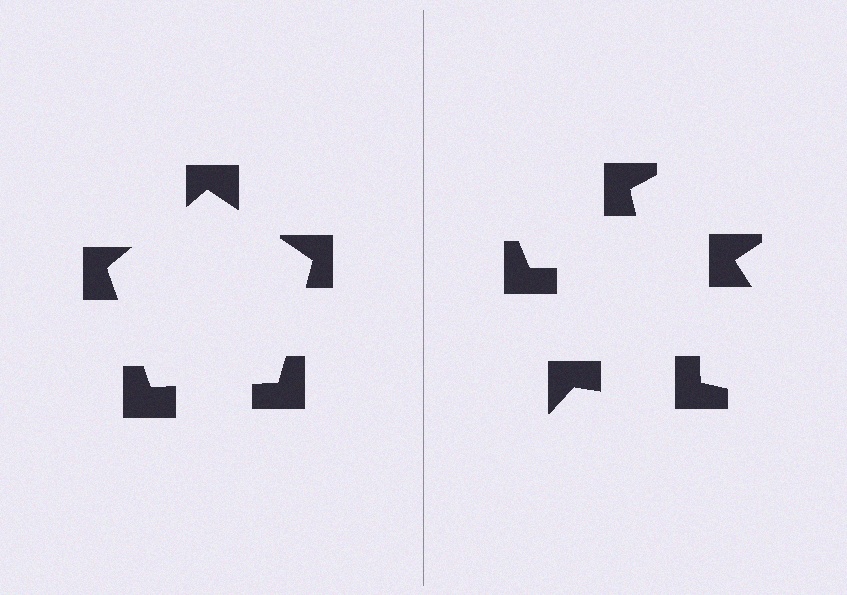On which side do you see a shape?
An illusory pentagon appears on the left side. On the right side the wedge cuts are rotated, so no coherent shape forms.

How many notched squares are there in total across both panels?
10 — 5 on each side.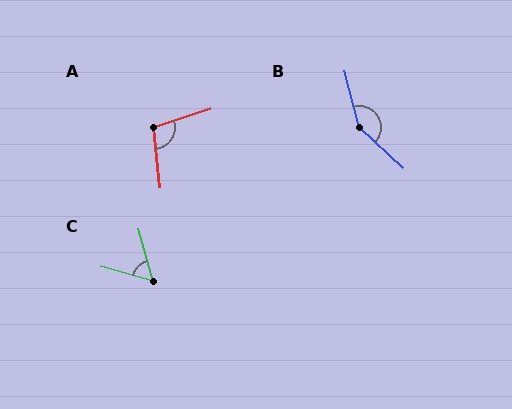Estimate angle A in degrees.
Approximately 101 degrees.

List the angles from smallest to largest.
C (58°), A (101°), B (147°).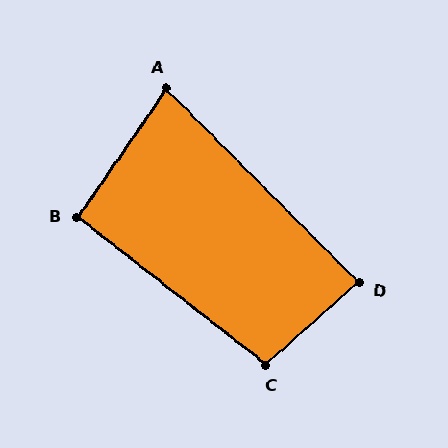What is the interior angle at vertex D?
Approximately 87 degrees (approximately right).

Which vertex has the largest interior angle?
C, at approximately 100 degrees.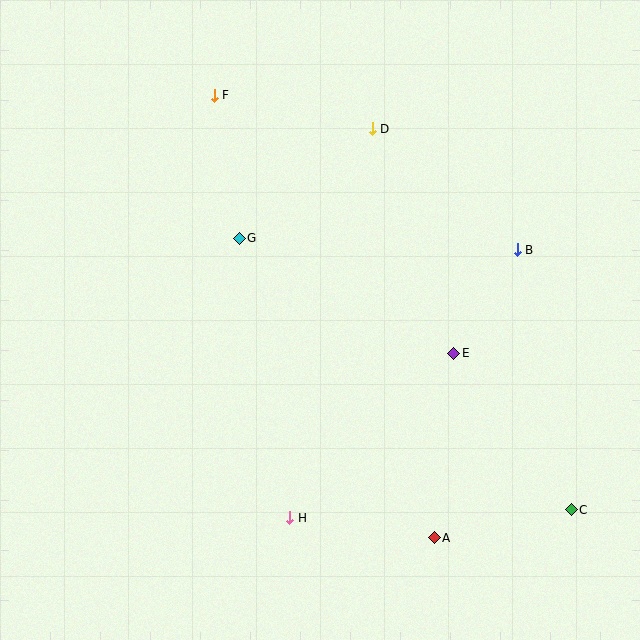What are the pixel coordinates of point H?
Point H is at (290, 518).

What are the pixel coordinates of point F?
Point F is at (214, 95).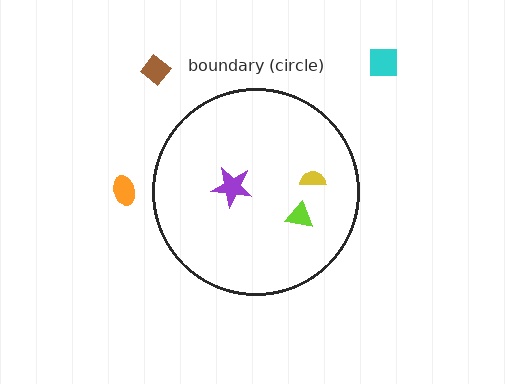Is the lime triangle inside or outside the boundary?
Inside.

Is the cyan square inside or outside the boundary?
Outside.